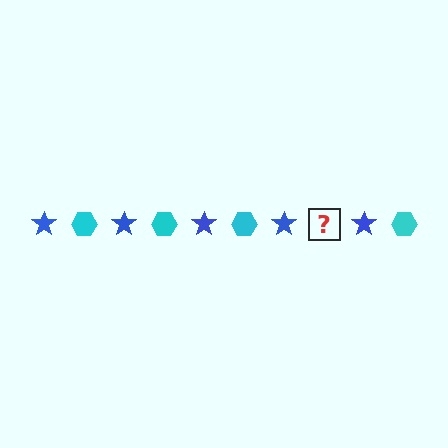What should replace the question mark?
The question mark should be replaced with a cyan hexagon.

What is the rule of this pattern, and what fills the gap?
The rule is that the pattern alternates between blue star and cyan hexagon. The gap should be filled with a cyan hexagon.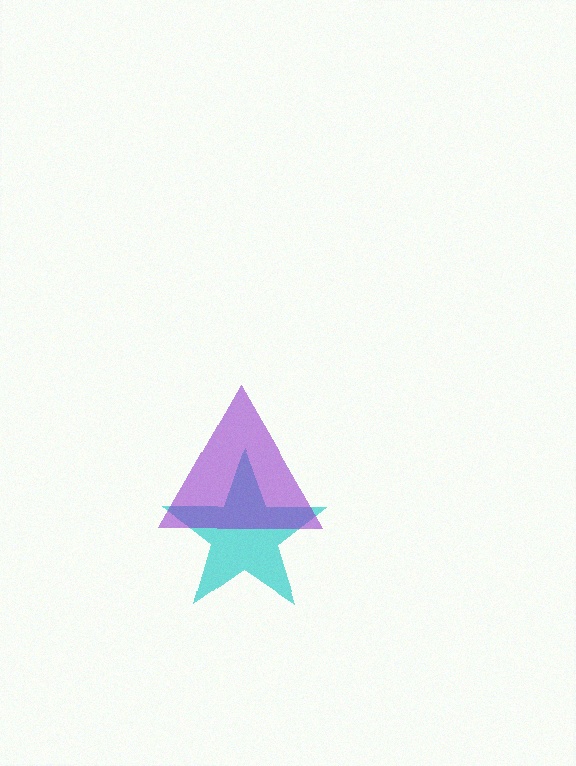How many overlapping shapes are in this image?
There are 2 overlapping shapes in the image.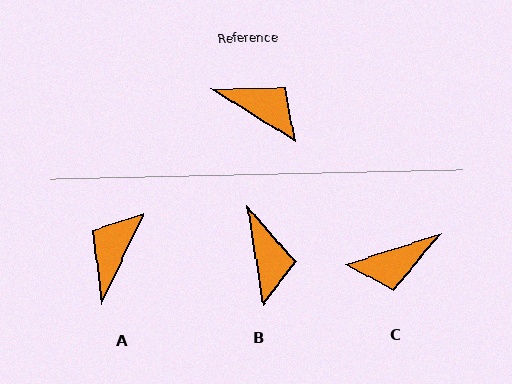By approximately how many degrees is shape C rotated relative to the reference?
Approximately 130 degrees clockwise.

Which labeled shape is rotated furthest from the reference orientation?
C, about 130 degrees away.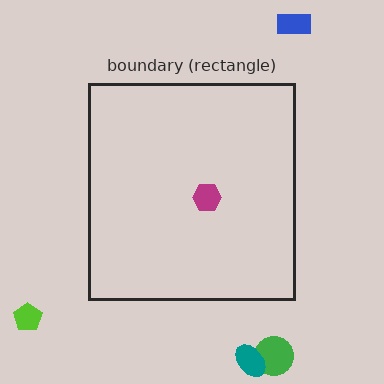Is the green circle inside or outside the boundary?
Outside.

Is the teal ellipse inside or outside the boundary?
Outside.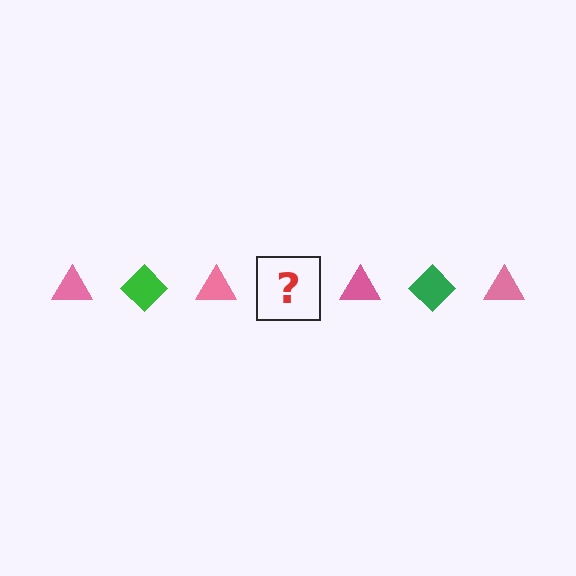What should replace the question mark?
The question mark should be replaced with a green diamond.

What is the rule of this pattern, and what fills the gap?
The rule is that the pattern alternates between pink triangle and green diamond. The gap should be filled with a green diamond.